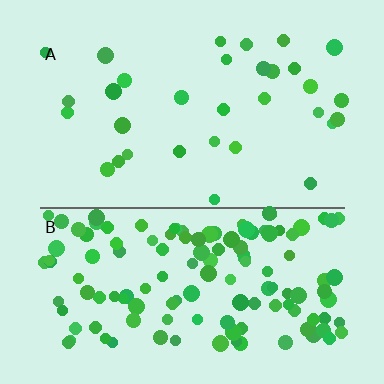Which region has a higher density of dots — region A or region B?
B (the bottom).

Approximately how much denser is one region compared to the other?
Approximately 4.2× — region B over region A.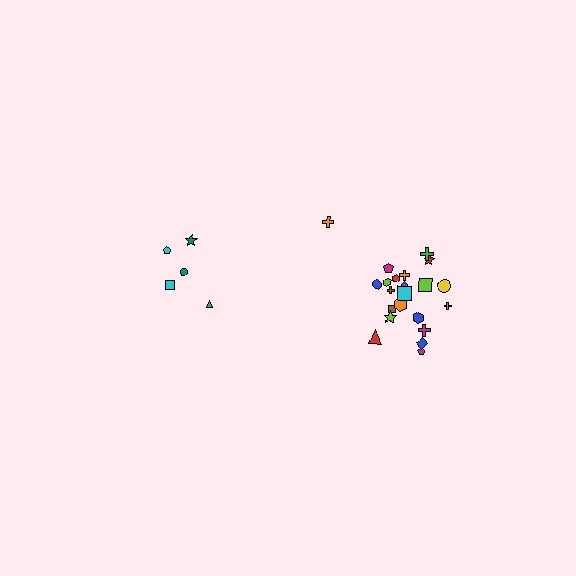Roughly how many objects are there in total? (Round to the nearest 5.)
Roughly 25 objects in total.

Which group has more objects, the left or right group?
The right group.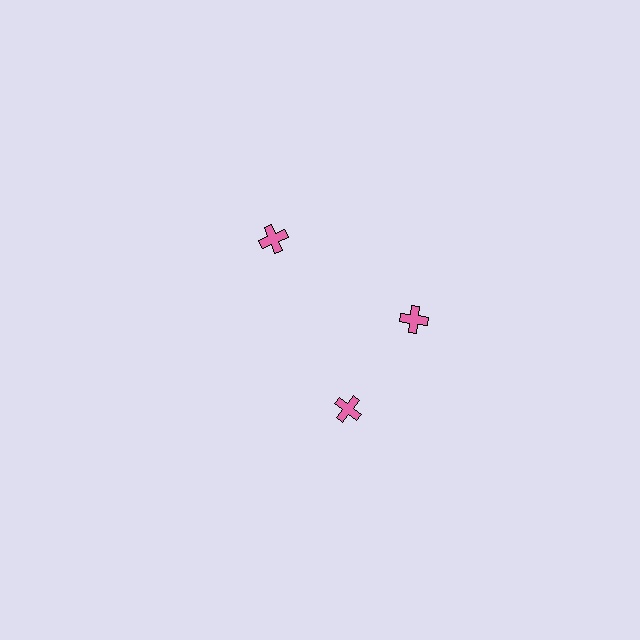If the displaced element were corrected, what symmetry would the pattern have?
It would have 3-fold rotational symmetry — the pattern would map onto itself every 120 degrees.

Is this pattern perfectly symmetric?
No. The 3 pink crosses are arranged in a ring, but one element near the 7 o'clock position is rotated out of alignment along the ring, breaking the 3-fold rotational symmetry.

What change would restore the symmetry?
The symmetry would be restored by rotating it back into even spacing with its neighbors so that all 3 crosses sit at equal angles and equal distance from the center.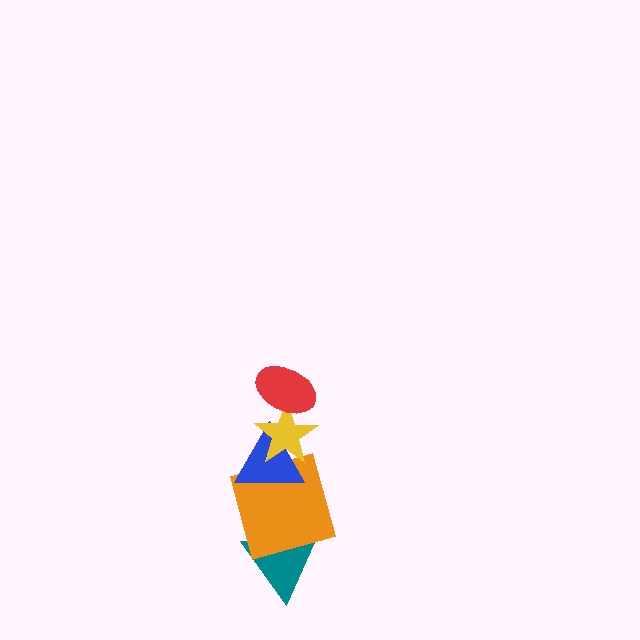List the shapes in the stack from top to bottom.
From top to bottom: the red ellipse, the yellow star, the blue triangle, the orange square, the teal triangle.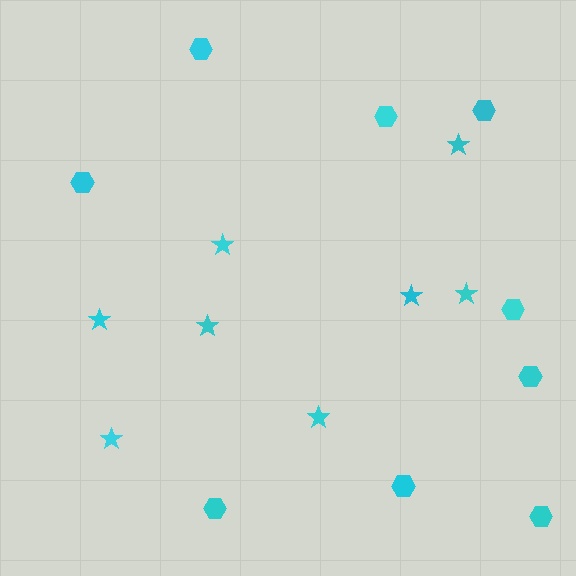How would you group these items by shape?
There are 2 groups: one group of stars (8) and one group of hexagons (9).